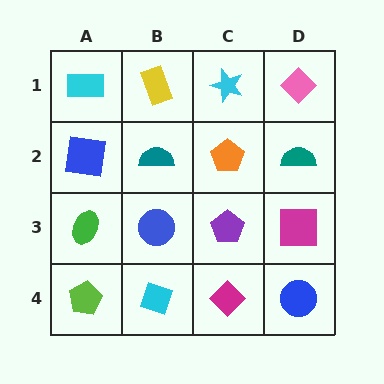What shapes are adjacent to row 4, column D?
A magenta square (row 3, column D), a magenta diamond (row 4, column C).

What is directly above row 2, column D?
A pink diamond.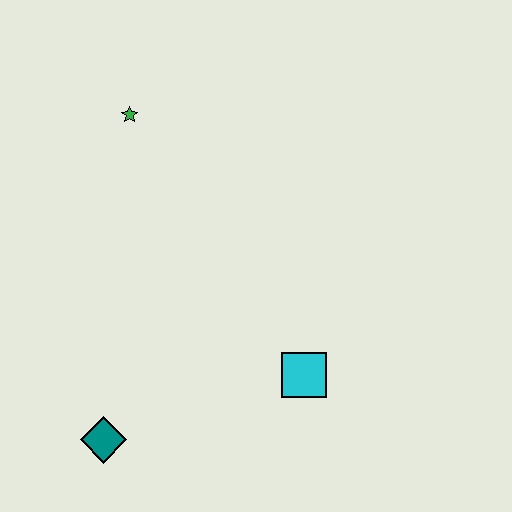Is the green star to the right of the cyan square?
No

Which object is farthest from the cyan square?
The green star is farthest from the cyan square.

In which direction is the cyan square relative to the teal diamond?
The cyan square is to the right of the teal diamond.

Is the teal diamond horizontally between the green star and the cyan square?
No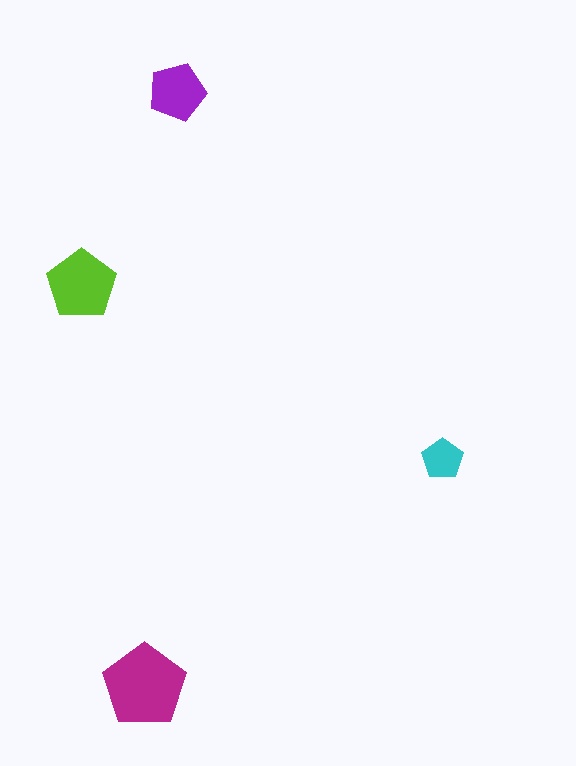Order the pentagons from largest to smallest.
the magenta one, the lime one, the purple one, the cyan one.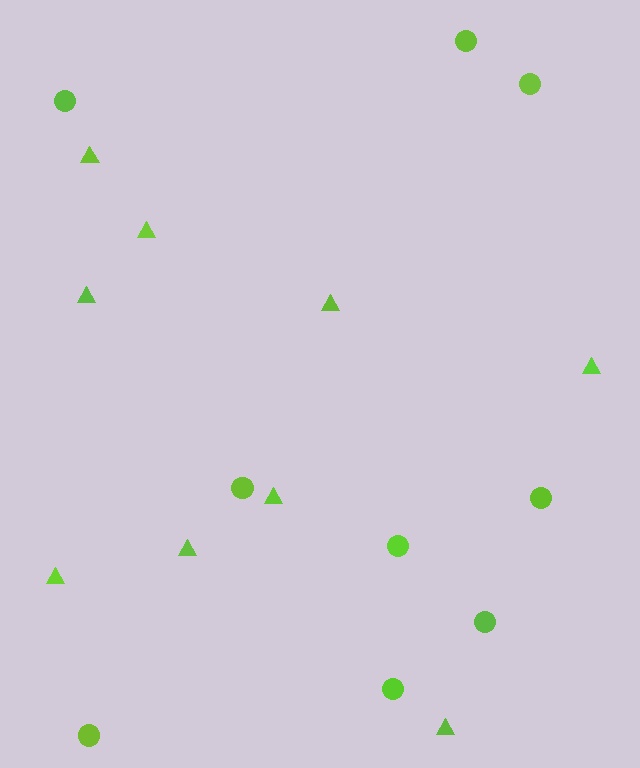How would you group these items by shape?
There are 2 groups: one group of circles (9) and one group of triangles (9).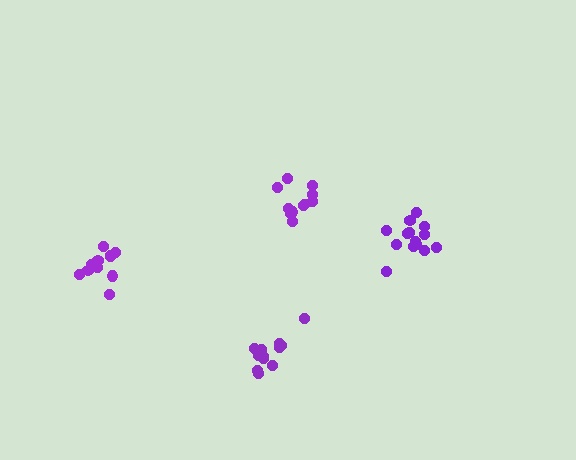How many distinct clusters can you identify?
There are 4 distinct clusters.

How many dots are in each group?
Group 1: 15 dots, Group 2: 12 dots, Group 3: 11 dots, Group 4: 11 dots (49 total).